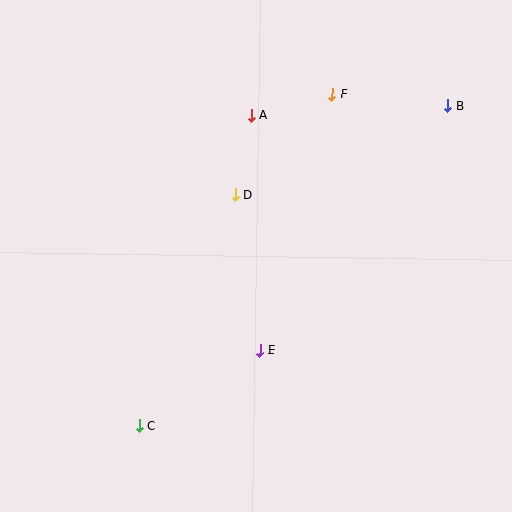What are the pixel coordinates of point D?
Point D is at (235, 194).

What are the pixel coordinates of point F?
Point F is at (332, 94).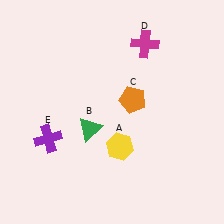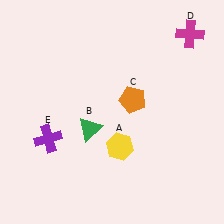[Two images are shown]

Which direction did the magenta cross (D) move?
The magenta cross (D) moved right.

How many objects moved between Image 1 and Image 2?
1 object moved between the two images.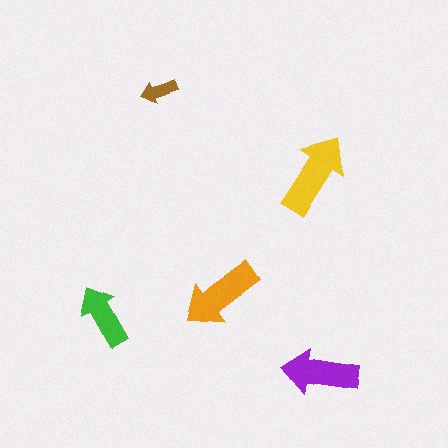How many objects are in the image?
There are 5 objects in the image.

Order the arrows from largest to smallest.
the yellow one, the orange one, the purple one, the green one, the brown one.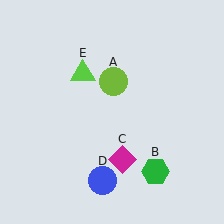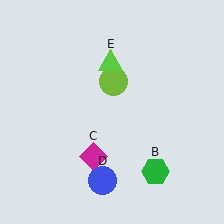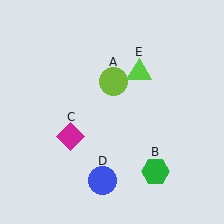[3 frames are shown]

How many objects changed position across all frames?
2 objects changed position: magenta diamond (object C), lime triangle (object E).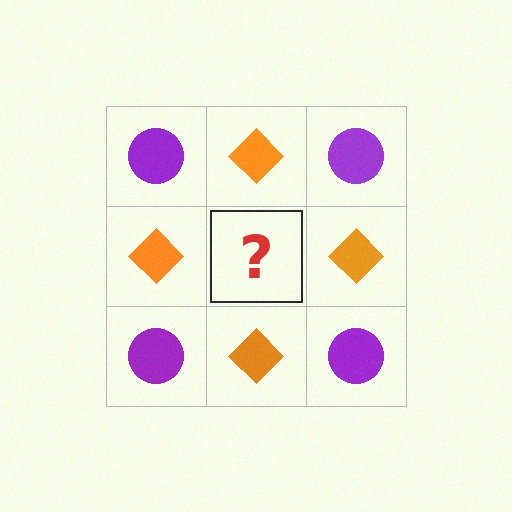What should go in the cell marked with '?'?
The missing cell should contain a purple circle.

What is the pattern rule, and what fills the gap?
The rule is that it alternates purple circle and orange diamond in a checkerboard pattern. The gap should be filled with a purple circle.